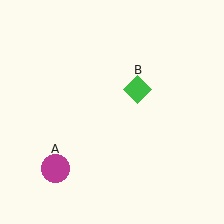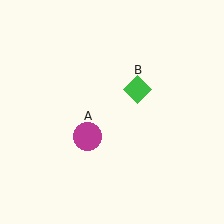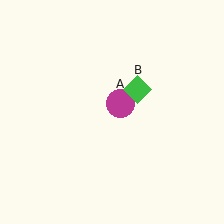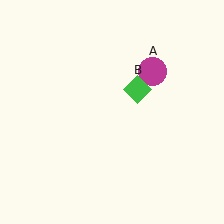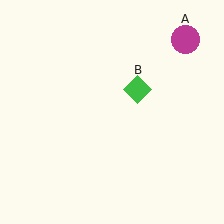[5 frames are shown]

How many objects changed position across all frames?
1 object changed position: magenta circle (object A).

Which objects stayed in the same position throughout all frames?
Green diamond (object B) remained stationary.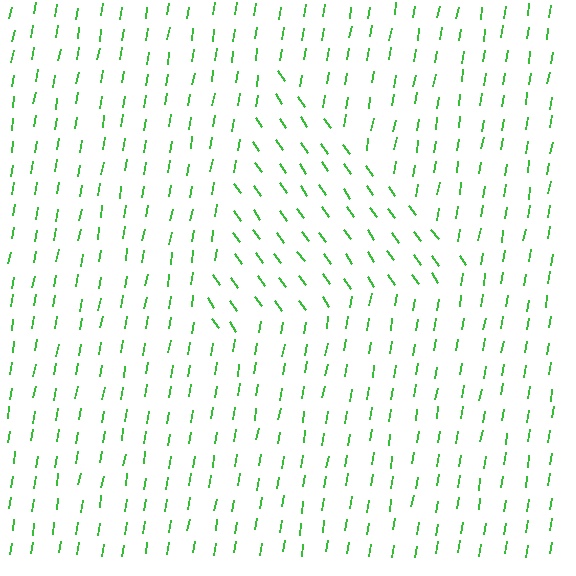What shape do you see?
I see a triangle.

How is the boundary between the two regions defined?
The boundary is defined purely by a change in line orientation (approximately 45 degrees difference). All lines are the same color and thickness.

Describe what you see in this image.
The image is filled with small green line segments. A triangle region in the image has lines oriented differently from the surrounding lines, creating a visible texture boundary.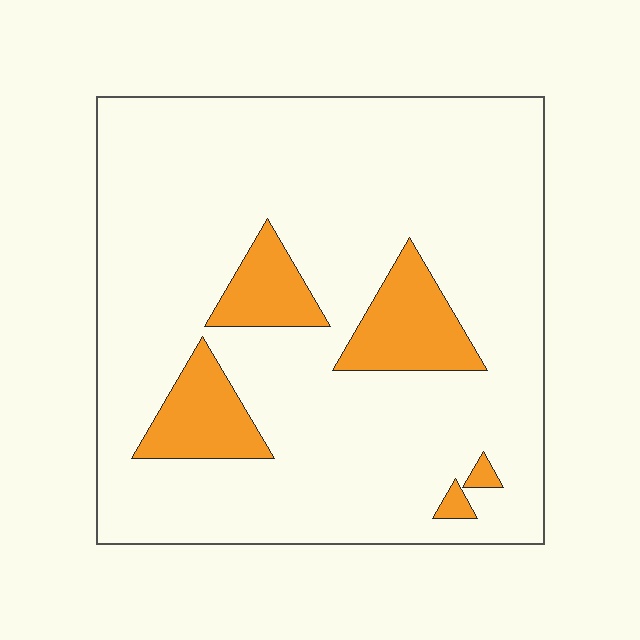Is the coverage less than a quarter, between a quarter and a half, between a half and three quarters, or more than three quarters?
Less than a quarter.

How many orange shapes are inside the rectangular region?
5.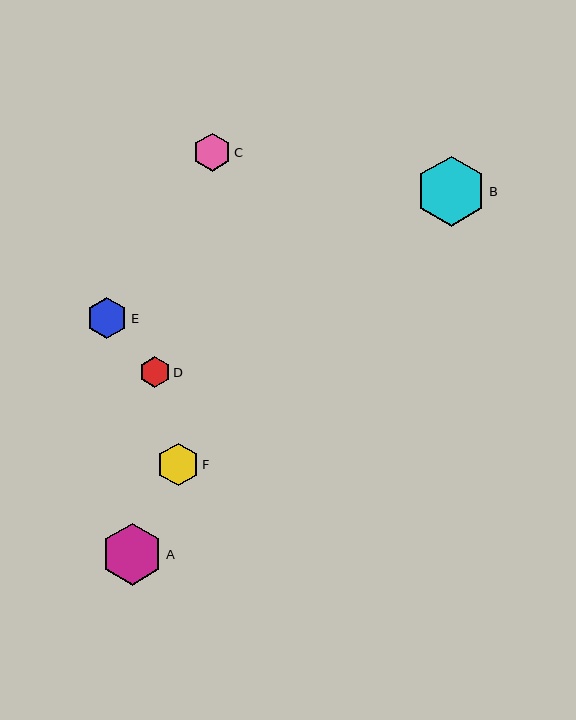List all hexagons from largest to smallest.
From largest to smallest: B, A, F, E, C, D.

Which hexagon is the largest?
Hexagon B is the largest with a size of approximately 70 pixels.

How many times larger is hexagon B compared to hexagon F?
Hexagon B is approximately 1.7 times the size of hexagon F.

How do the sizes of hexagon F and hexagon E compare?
Hexagon F and hexagon E are approximately the same size.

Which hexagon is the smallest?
Hexagon D is the smallest with a size of approximately 31 pixels.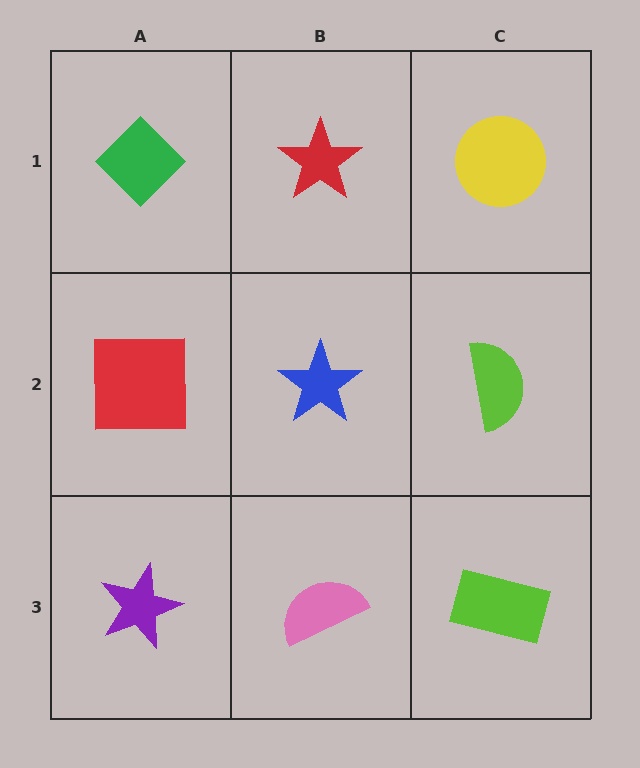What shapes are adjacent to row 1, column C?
A lime semicircle (row 2, column C), a red star (row 1, column B).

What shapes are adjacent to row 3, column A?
A red square (row 2, column A), a pink semicircle (row 3, column B).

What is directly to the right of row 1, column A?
A red star.